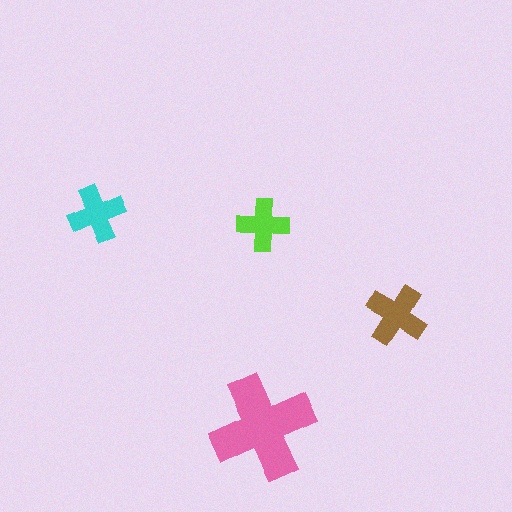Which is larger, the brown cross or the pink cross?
The pink one.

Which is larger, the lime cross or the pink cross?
The pink one.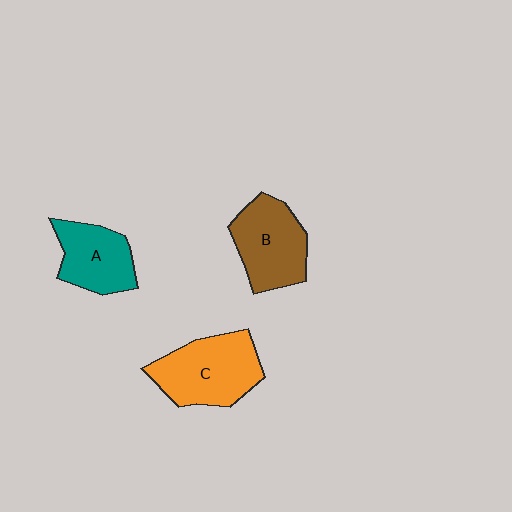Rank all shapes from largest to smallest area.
From largest to smallest: C (orange), B (brown), A (teal).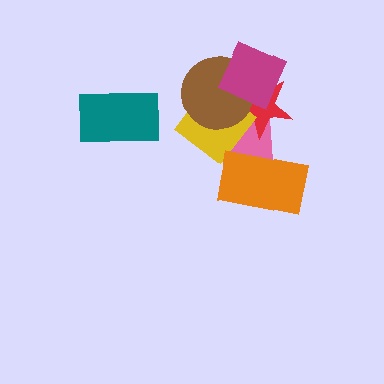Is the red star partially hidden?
Yes, it is partially covered by another shape.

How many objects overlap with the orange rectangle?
1 object overlaps with the orange rectangle.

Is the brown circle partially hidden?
Yes, it is partially covered by another shape.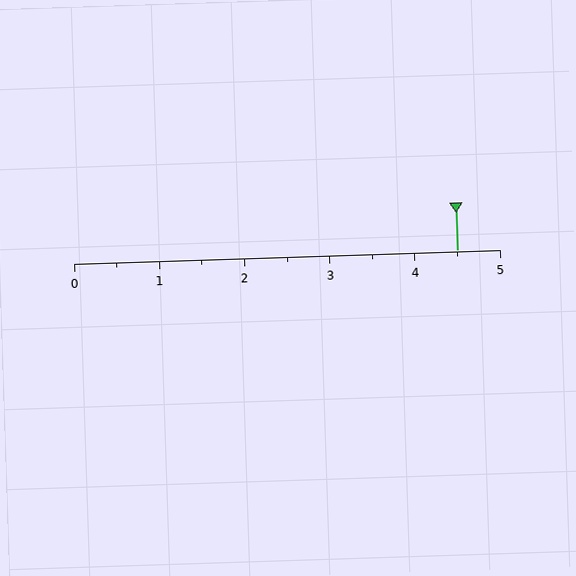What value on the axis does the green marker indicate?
The marker indicates approximately 4.5.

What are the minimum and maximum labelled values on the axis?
The axis runs from 0 to 5.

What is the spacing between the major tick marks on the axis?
The major ticks are spaced 1 apart.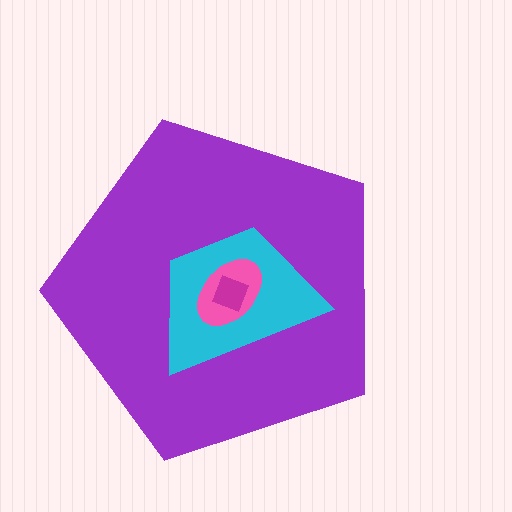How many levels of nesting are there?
4.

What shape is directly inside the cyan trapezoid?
The pink ellipse.